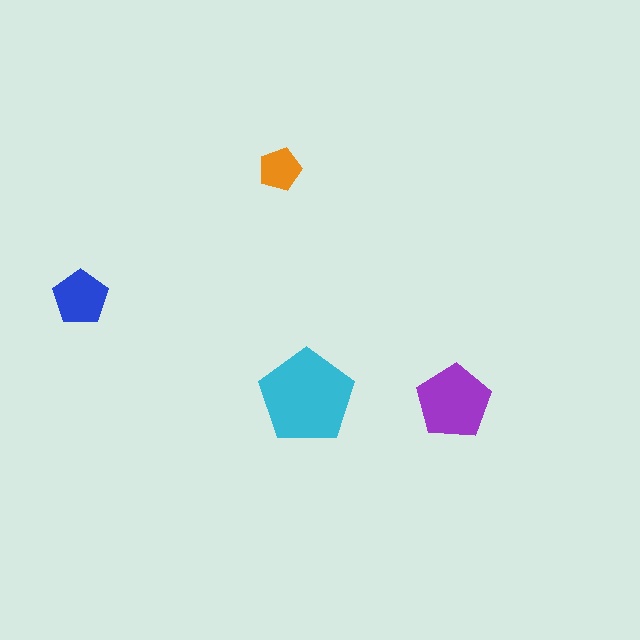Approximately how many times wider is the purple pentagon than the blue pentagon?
About 1.5 times wider.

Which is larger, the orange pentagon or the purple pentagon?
The purple one.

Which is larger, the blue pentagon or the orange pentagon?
The blue one.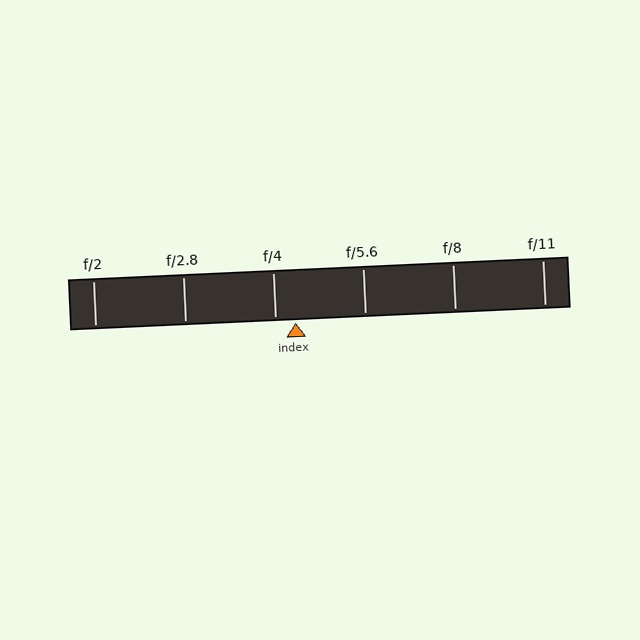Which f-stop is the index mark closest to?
The index mark is closest to f/4.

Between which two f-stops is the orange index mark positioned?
The index mark is between f/4 and f/5.6.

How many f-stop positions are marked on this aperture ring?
There are 6 f-stop positions marked.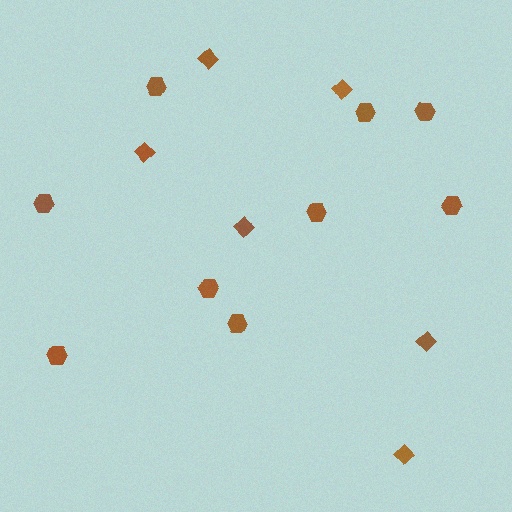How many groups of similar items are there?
There are 2 groups: one group of hexagons (9) and one group of diamonds (6).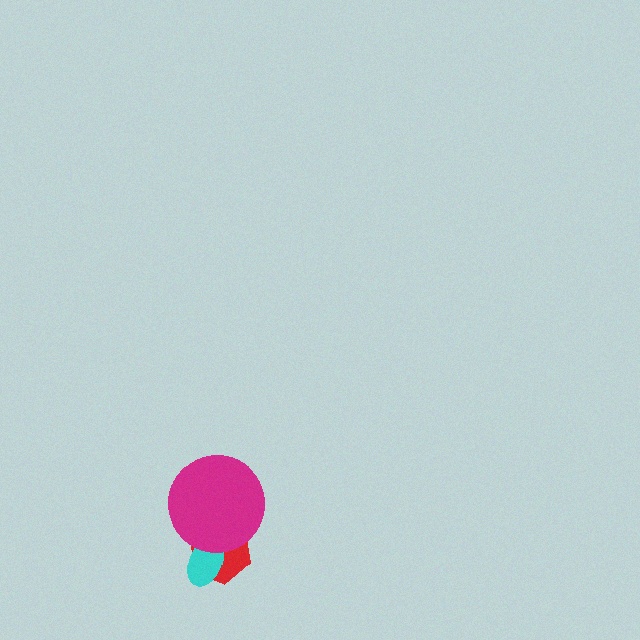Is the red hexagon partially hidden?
Yes, it is partially covered by another shape.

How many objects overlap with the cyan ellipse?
2 objects overlap with the cyan ellipse.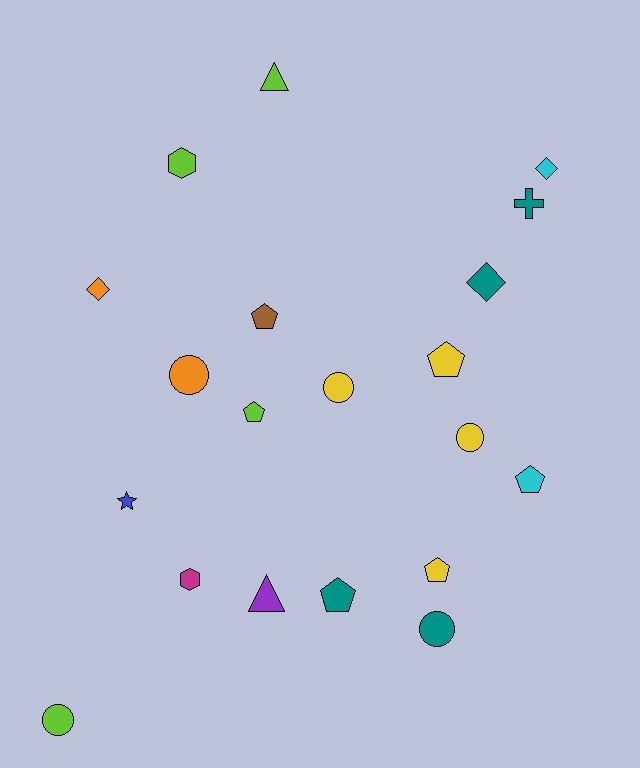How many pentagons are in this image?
There are 6 pentagons.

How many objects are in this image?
There are 20 objects.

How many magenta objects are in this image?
There is 1 magenta object.